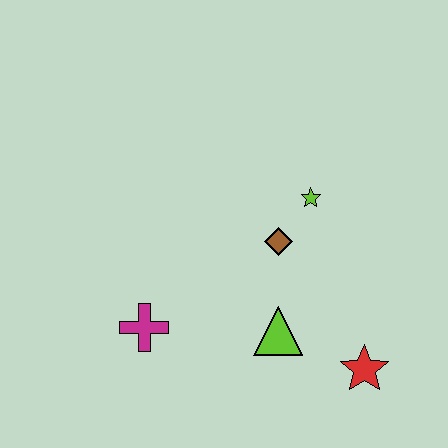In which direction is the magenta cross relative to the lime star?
The magenta cross is to the left of the lime star.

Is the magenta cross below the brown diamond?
Yes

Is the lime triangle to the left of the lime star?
Yes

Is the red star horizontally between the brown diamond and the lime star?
No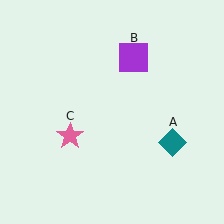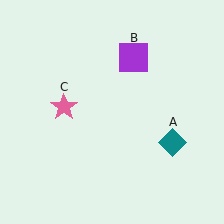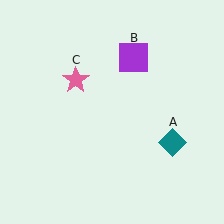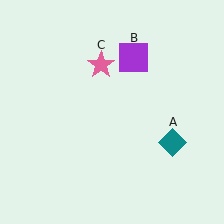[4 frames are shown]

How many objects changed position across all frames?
1 object changed position: pink star (object C).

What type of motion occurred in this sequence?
The pink star (object C) rotated clockwise around the center of the scene.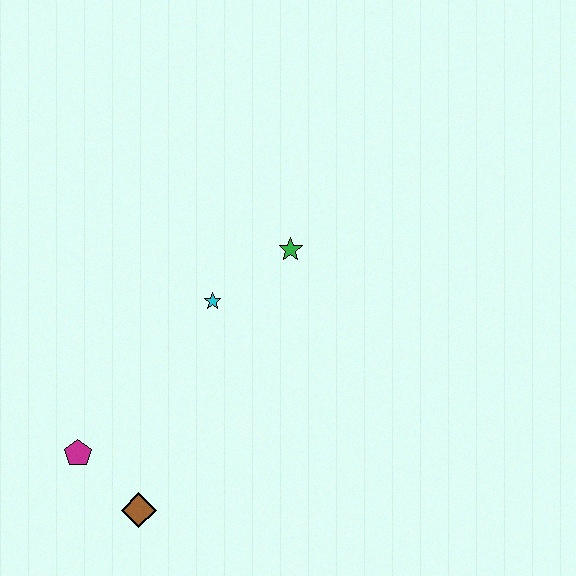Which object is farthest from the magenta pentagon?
The green star is farthest from the magenta pentagon.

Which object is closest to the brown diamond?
The magenta pentagon is closest to the brown diamond.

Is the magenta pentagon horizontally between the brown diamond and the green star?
No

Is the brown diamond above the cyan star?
No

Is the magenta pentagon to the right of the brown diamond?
No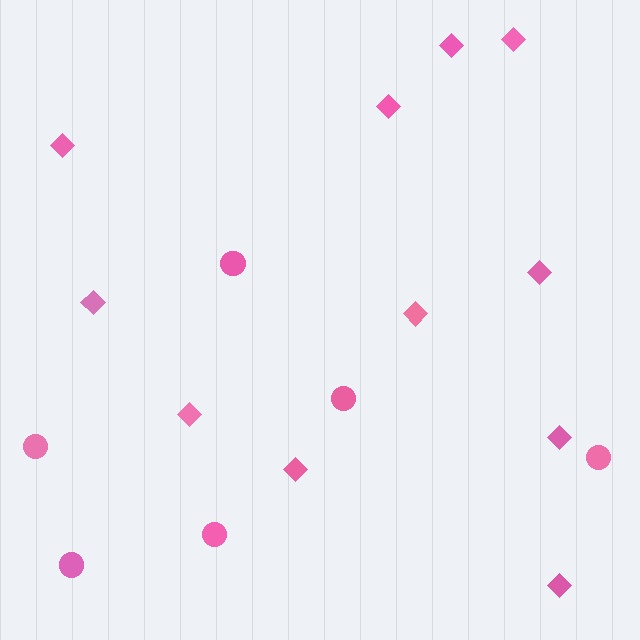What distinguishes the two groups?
There are 2 groups: one group of diamonds (11) and one group of circles (6).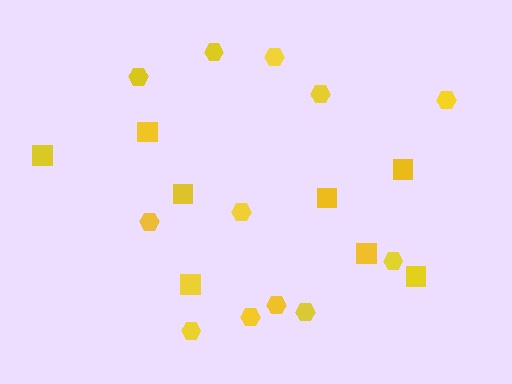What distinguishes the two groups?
There are 2 groups: one group of squares (8) and one group of hexagons (12).